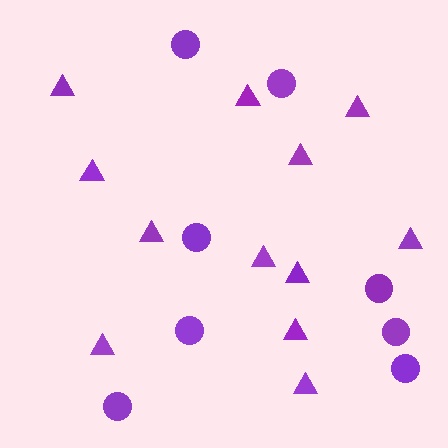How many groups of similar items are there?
There are 2 groups: one group of triangles (12) and one group of circles (8).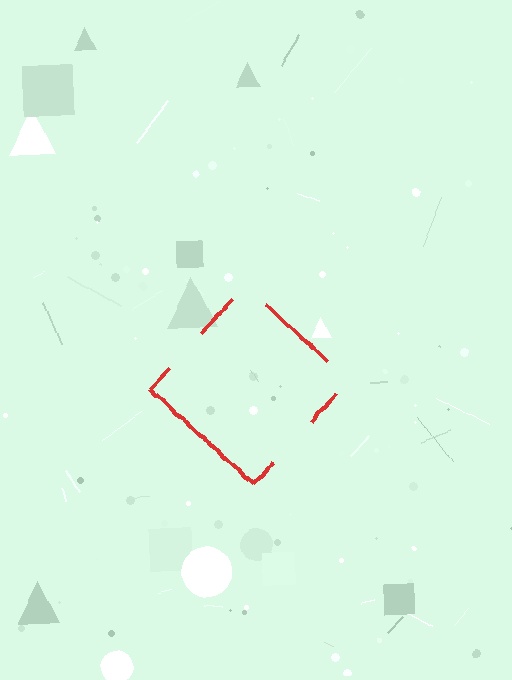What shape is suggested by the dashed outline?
The dashed outline suggests a diamond.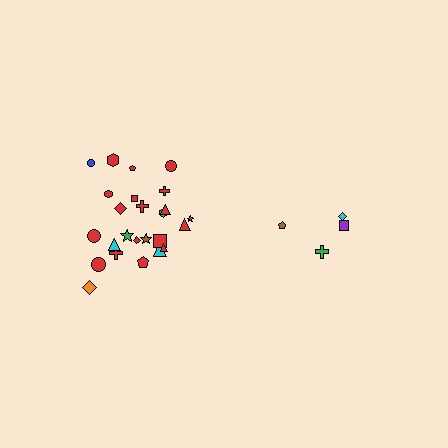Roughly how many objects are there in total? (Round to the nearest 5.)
Roughly 30 objects in total.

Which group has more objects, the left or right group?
The left group.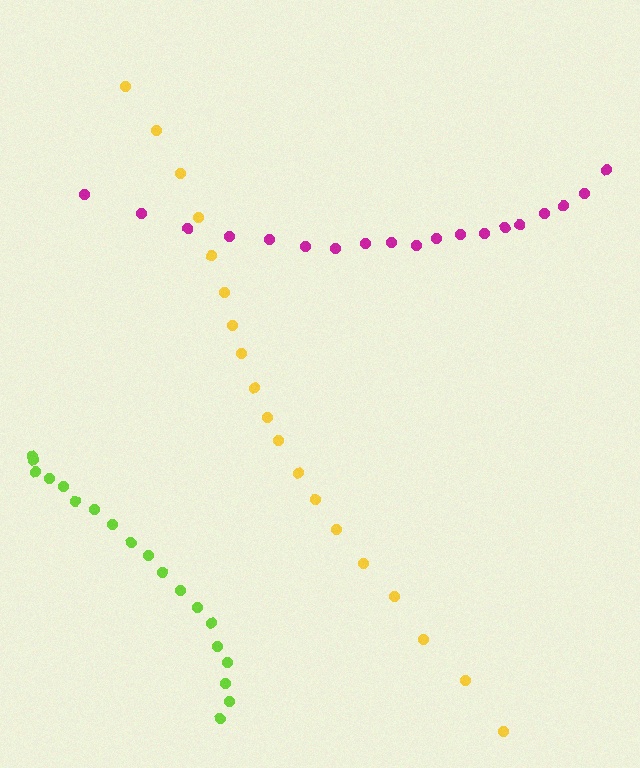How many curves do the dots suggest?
There are 3 distinct paths.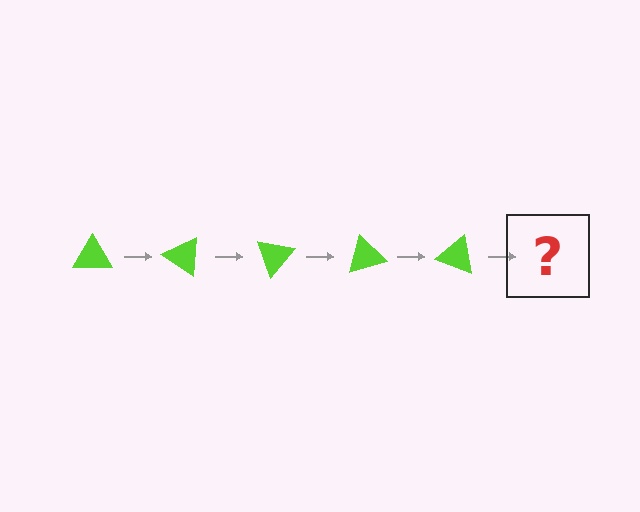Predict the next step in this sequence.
The next step is a lime triangle rotated 175 degrees.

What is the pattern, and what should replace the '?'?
The pattern is that the triangle rotates 35 degrees each step. The '?' should be a lime triangle rotated 175 degrees.